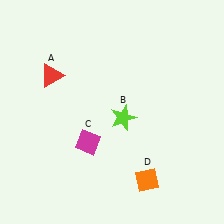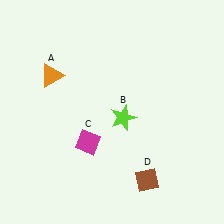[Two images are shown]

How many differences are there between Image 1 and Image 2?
There are 2 differences between the two images.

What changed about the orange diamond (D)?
In Image 1, D is orange. In Image 2, it changed to brown.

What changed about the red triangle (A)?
In Image 1, A is red. In Image 2, it changed to orange.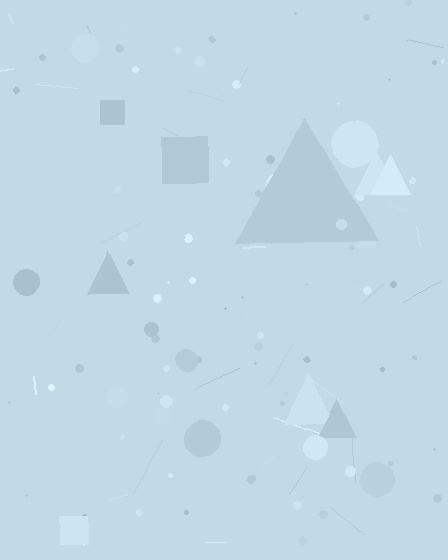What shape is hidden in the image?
A triangle is hidden in the image.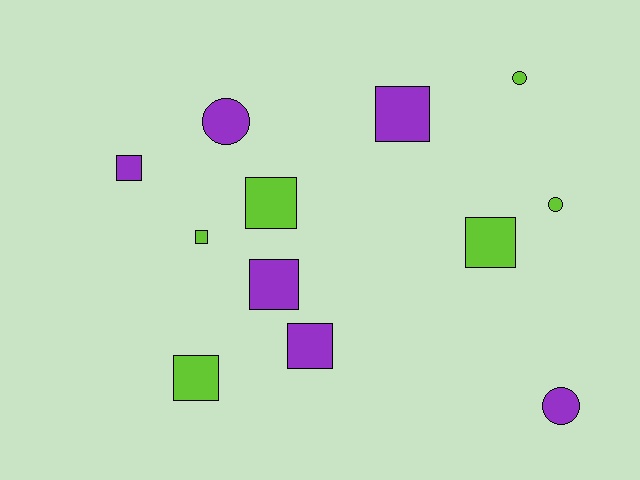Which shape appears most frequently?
Square, with 8 objects.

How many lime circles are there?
There are 2 lime circles.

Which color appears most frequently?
Purple, with 6 objects.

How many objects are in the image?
There are 12 objects.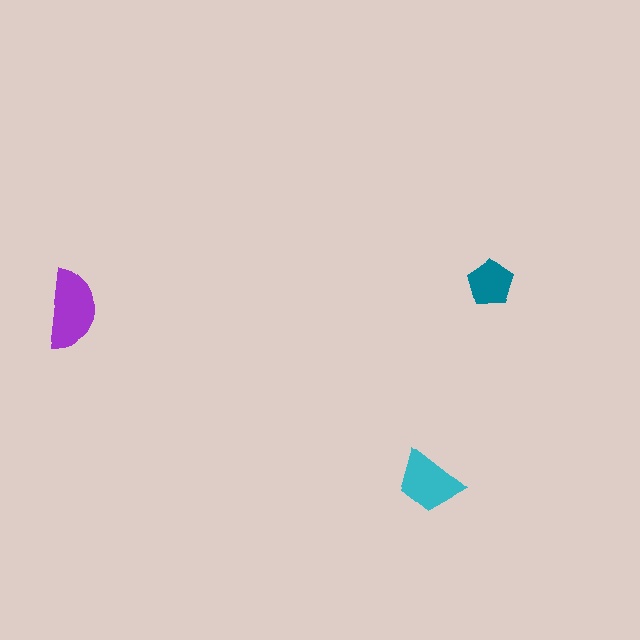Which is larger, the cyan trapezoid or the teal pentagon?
The cyan trapezoid.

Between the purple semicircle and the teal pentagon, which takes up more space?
The purple semicircle.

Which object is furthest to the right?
The teal pentagon is rightmost.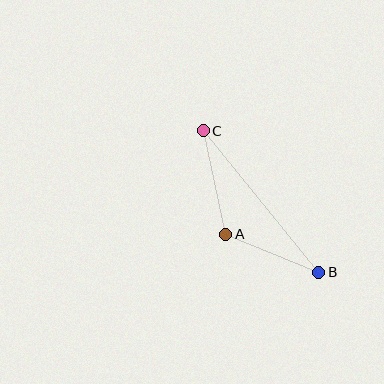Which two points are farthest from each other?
Points B and C are farthest from each other.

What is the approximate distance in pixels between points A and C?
The distance between A and C is approximately 106 pixels.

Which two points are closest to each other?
Points A and B are closest to each other.